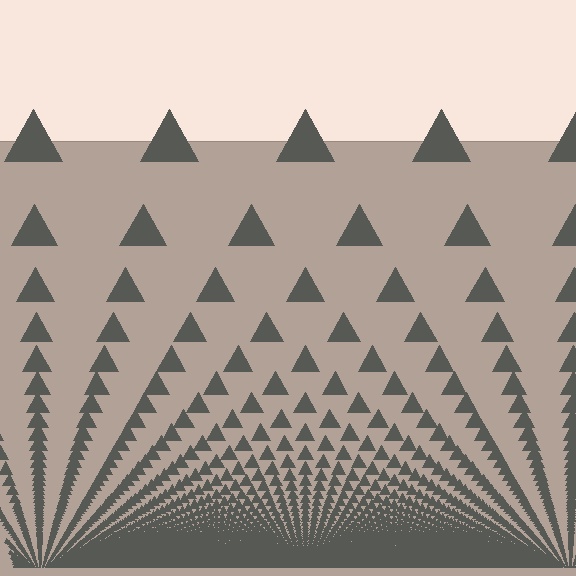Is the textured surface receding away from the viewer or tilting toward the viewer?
The surface appears to tilt toward the viewer. Texture elements get larger and sparser toward the top.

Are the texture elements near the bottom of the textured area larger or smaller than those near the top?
Smaller. The gradient is inverted — elements near the bottom are smaller and denser.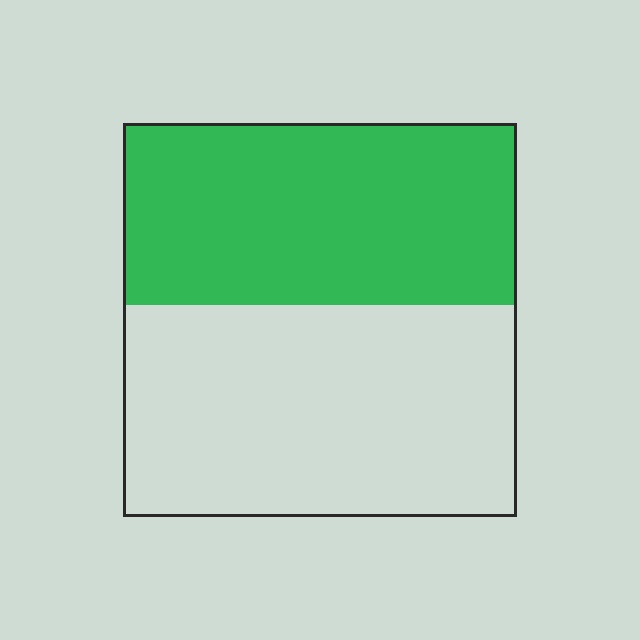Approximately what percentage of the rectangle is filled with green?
Approximately 45%.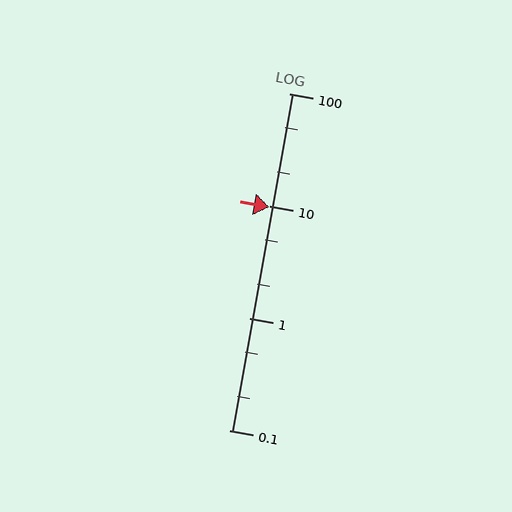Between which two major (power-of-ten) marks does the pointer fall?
The pointer is between 1 and 10.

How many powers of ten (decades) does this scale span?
The scale spans 3 decades, from 0.1 to 100.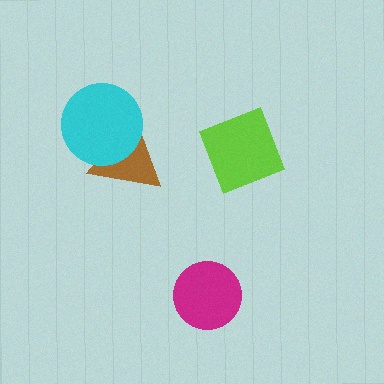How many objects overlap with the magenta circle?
0 objects overlap with the magenta circle.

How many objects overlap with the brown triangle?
1 object overlaps with the brown triangle.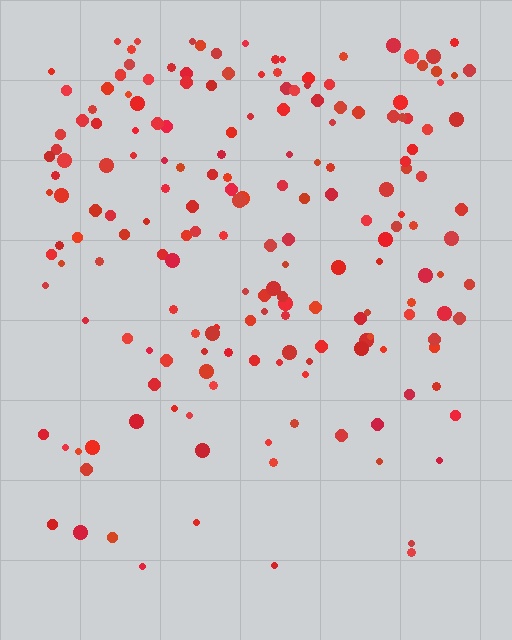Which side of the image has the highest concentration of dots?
The top.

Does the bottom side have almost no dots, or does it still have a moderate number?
Still a moderate number, just noticeably fewer than the top.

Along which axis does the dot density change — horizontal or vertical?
Vertical.